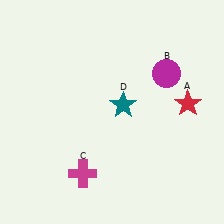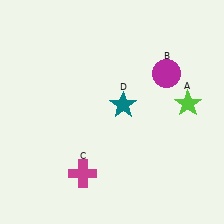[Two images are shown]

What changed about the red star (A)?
In Image 1, A is red. In Image 2, it changed to lime.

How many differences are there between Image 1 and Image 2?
There is 1 difference between the two images.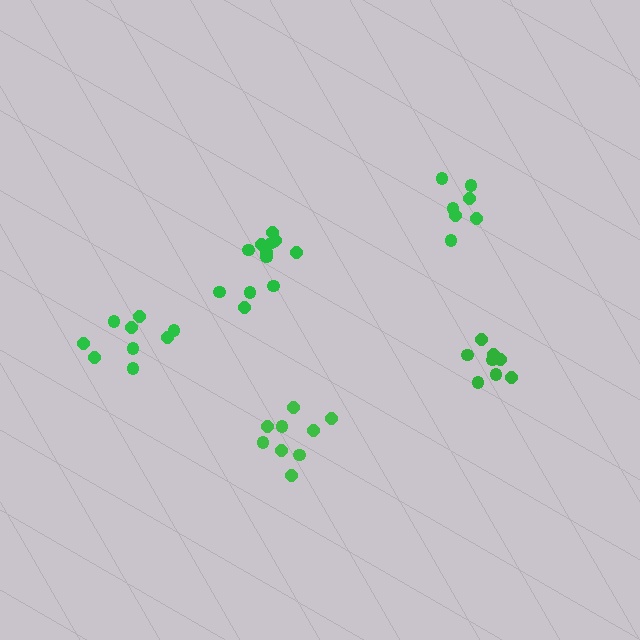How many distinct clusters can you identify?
There are 5 distinct clusters.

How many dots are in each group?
Group 1: 7 dots, Group 2: 8 dots, Group 3: 9 dots, Group 4: 9 dots, Group 5: 12 dots (45 total).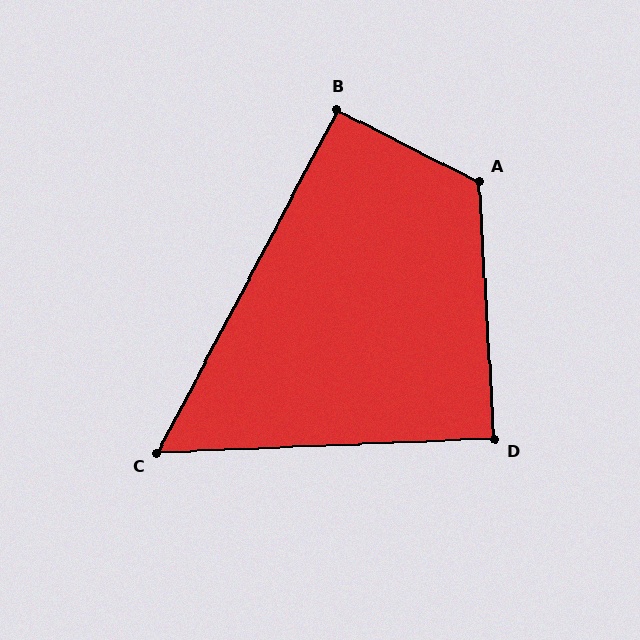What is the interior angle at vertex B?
Approximately 91 degrees (approximately right).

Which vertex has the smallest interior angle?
C, at approximately 60 degrees.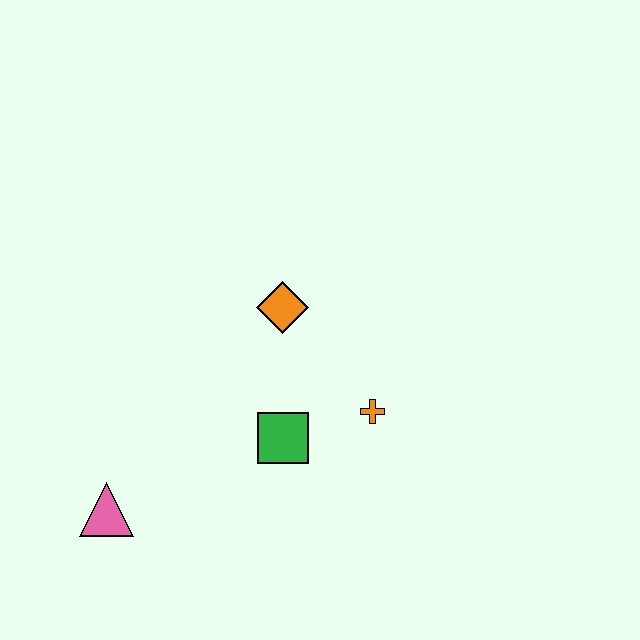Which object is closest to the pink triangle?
The green square is closest to the pink triangle.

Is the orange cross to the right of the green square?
Yes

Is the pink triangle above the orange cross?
No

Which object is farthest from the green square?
The pink triangle is farthest from the green square.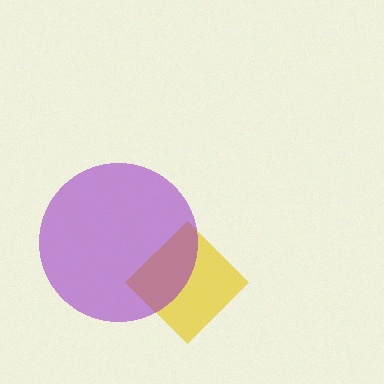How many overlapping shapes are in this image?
There are 2 overlapping shapes in the image.